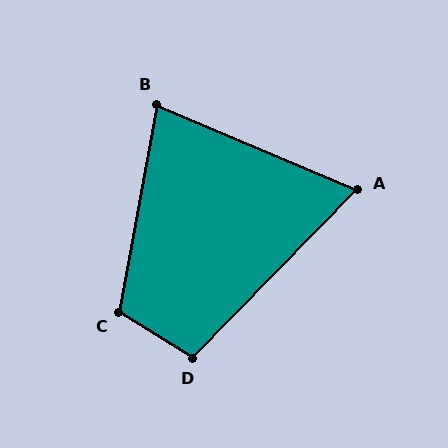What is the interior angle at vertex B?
Approximately 77 degrees (acute).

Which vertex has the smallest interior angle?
A, at approximately 69 degrees.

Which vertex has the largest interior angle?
C, at approximately 111 degrees.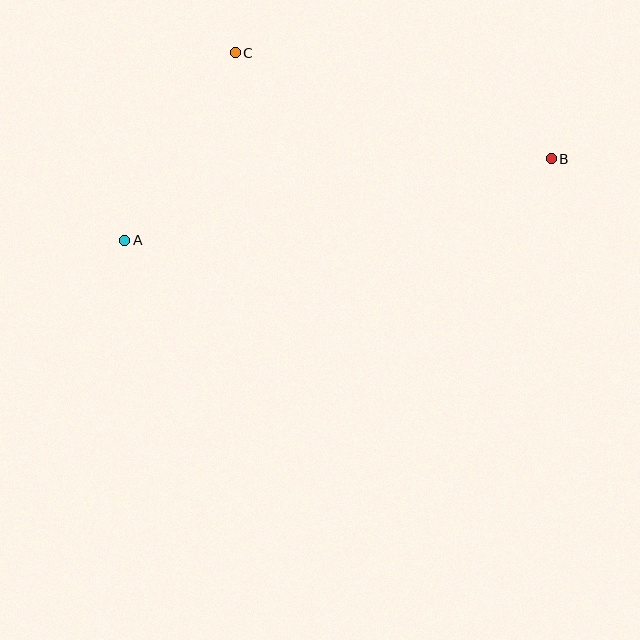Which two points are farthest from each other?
Points A and B are farthest from each other.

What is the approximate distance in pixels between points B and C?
The distance between B and C is approximately 333 pixels.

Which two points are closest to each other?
Points A and C are closest to each other.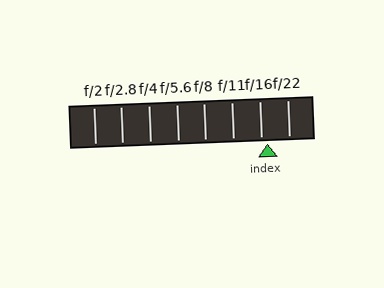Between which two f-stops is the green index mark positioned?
The index mark is between f/16 and f/22.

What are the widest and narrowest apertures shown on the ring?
The widest aperture shown is f/2 and the narrowest is f/22.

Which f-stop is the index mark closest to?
The index mark is closest to f/16.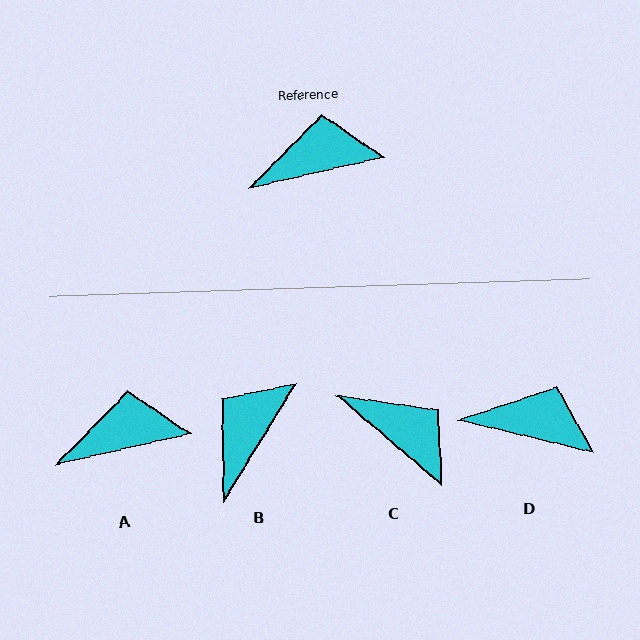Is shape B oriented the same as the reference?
No, it is off by about 46 degrees.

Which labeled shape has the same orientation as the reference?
A.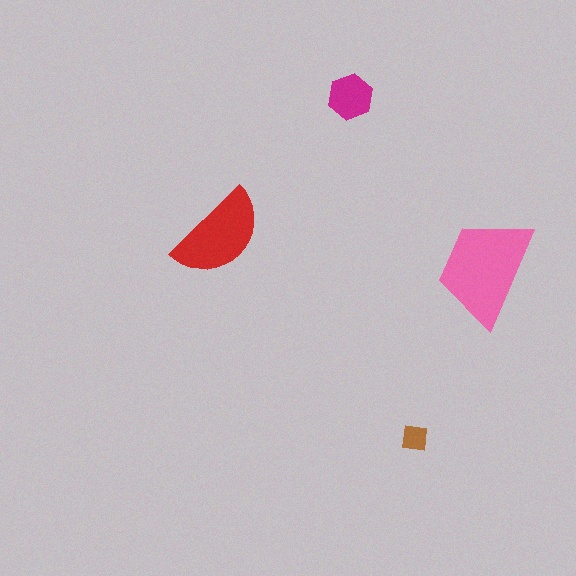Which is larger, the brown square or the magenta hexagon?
The magenta hexagon.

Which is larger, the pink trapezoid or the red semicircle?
The pink trapezoid.